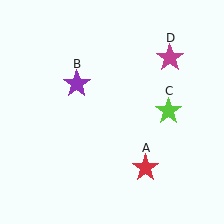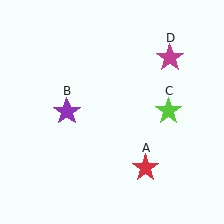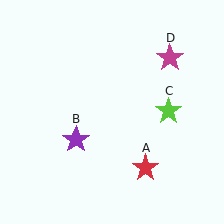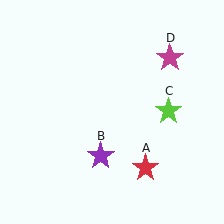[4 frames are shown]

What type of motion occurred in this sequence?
The purple star (object B) rotated counterclockwise around the center of the scene.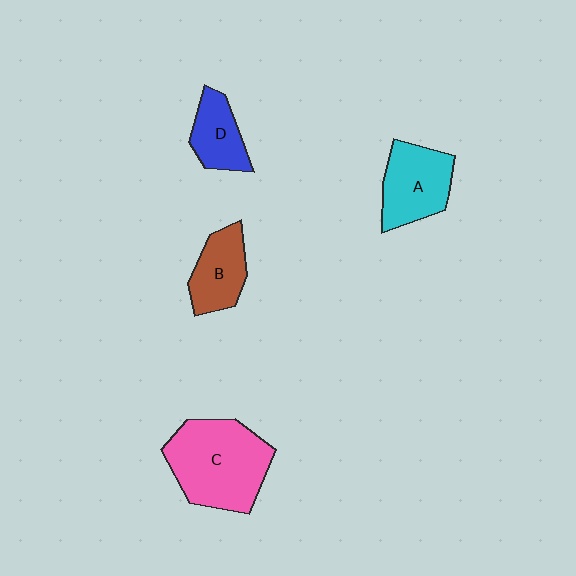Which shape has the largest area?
Shape C (pink).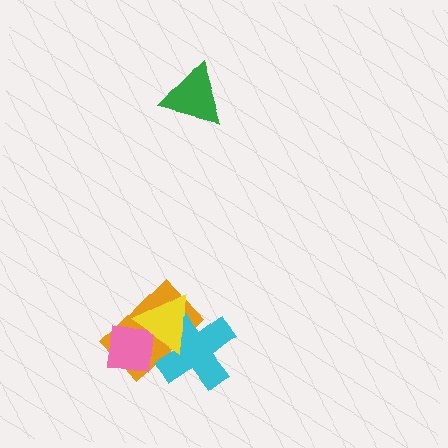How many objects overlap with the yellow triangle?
3 objects overlap with the yellow triangle.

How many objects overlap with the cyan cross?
2 objects overlap with the cyan cross.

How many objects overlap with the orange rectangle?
3 objects overlap with the orange rectangle.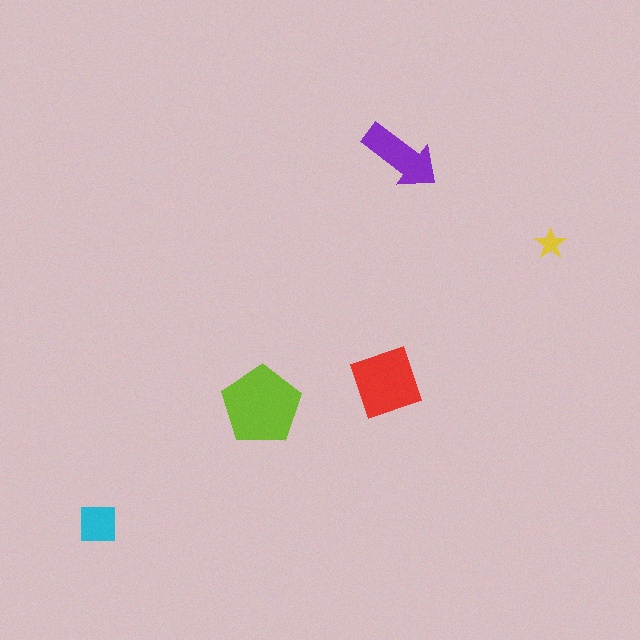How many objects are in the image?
There are 5 objects in the image.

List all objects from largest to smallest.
The lime pentagon, the red diamond, the purple arrow, the cyan square, the yellow star.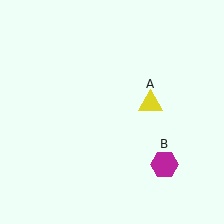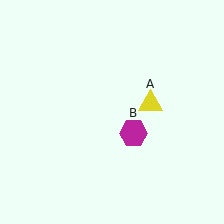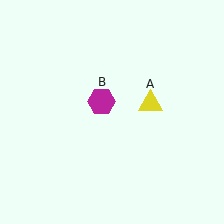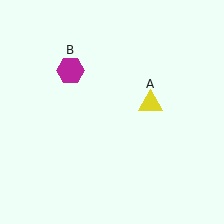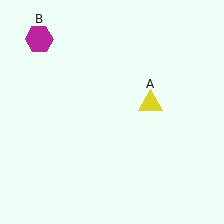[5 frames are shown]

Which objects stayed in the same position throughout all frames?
Yellow triangle (object A) remained stationary.